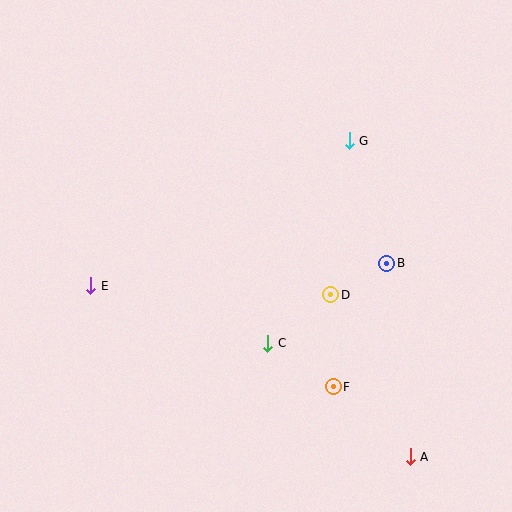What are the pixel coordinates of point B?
Point B is at (387, 263).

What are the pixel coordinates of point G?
Point G is at (349, 141).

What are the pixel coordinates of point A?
Point A is at (410, 457).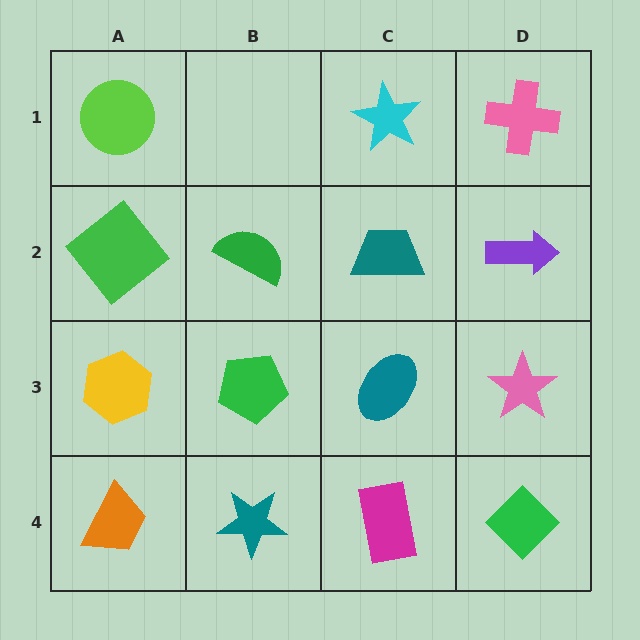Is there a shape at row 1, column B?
No, that cell is empty.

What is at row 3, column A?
A yellow hexagon.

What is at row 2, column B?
A green semicircle.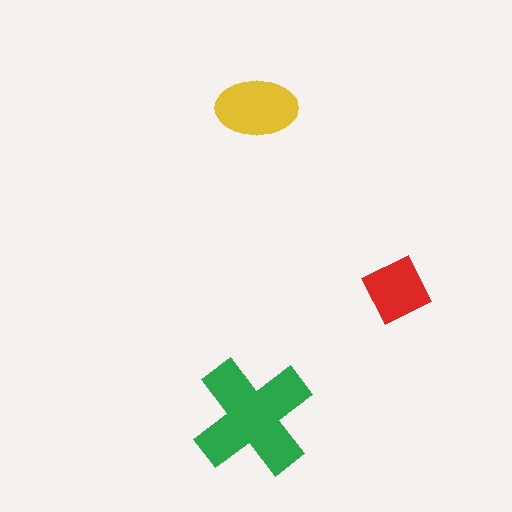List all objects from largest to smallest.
The green cross, the yellow ellipse, the red diamond.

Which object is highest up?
The yellow ellipse is topmost.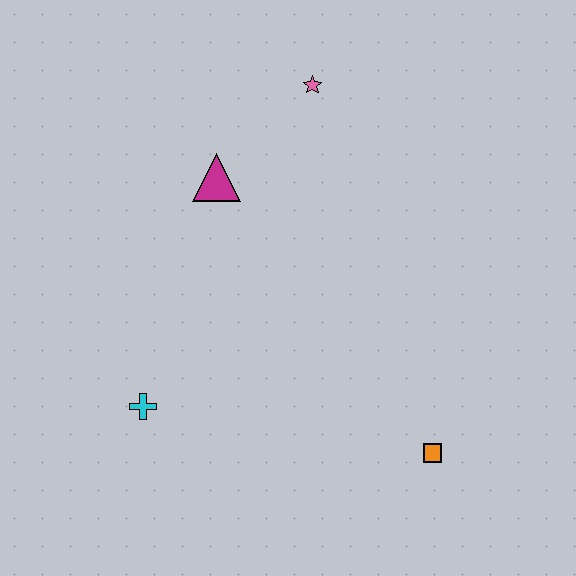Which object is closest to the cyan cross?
The magenta triangle is closest to the cyan cross.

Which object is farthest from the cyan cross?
The pink star is farthest from the cyan cross.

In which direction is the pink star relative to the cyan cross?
The pink star is above the cyan cross.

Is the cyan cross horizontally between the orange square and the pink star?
No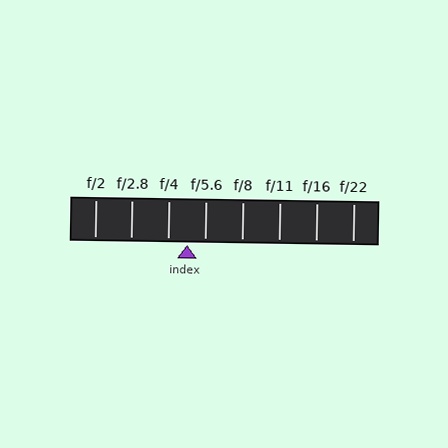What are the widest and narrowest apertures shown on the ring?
The widest aperture shown is f/2 and the narrowest is f/22.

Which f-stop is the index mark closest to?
The index mark is closest to f/5.6.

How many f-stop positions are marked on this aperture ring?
There are 8 f-stop positions marked.